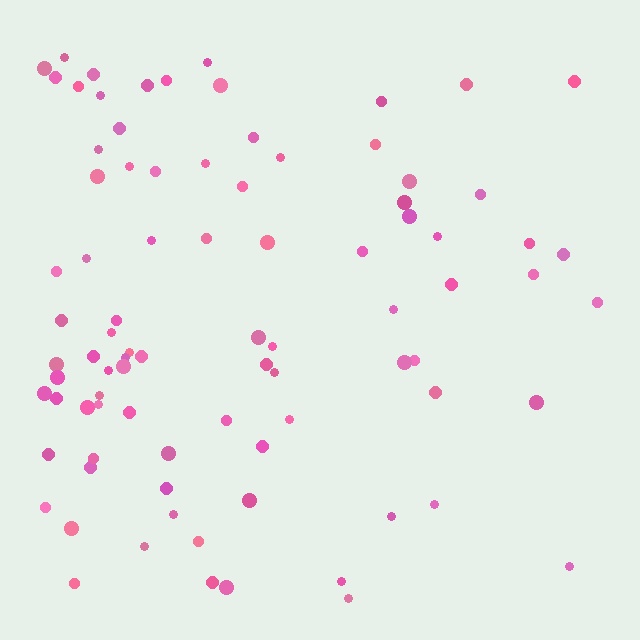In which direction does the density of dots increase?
From right to left, with the left side densest.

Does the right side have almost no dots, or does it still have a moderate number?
Still a moderate number, just noticeably fewer than the left.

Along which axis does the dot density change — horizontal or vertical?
Horizontal.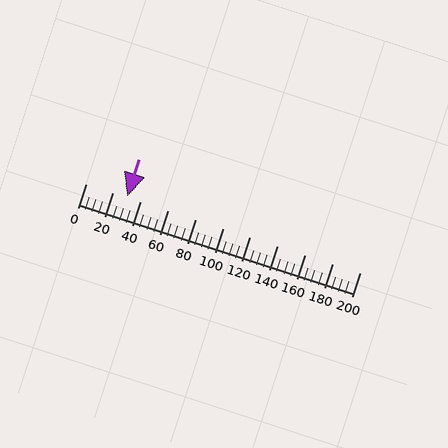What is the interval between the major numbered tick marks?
The major tick marks are spaced 20 units apart.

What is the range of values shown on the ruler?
The ruler shows values from 0 to 200.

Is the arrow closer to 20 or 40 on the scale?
The arrow is closer to 40.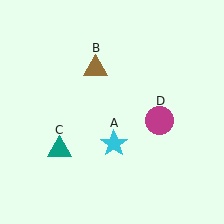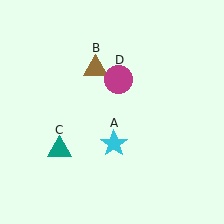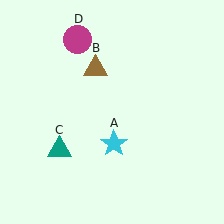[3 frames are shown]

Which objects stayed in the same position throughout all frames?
Cyan star (object A) and brown triangle (object B) and teal triangle (object C) remained stationary.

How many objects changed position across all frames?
1 object changed position: magenta circle (object D).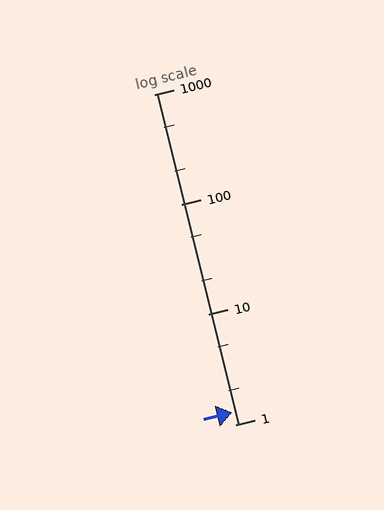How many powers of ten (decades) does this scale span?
The scale spans 3 decades, from 1 to 1000.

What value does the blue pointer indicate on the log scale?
The pointer indicates approximately 1.3.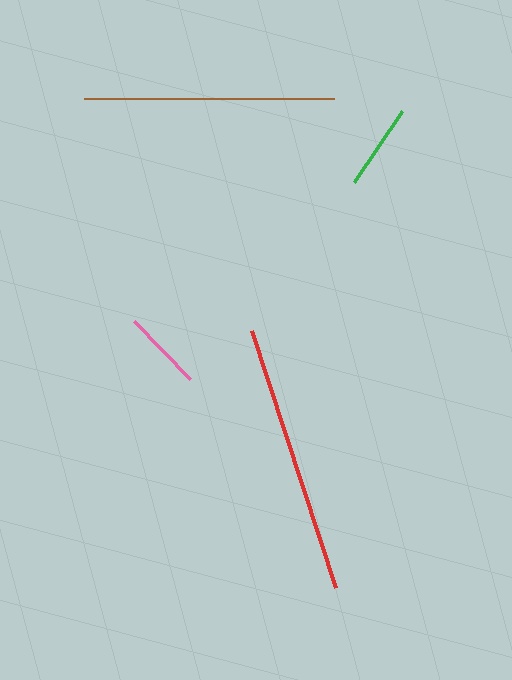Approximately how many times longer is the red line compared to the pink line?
The red line is approximately 3.3 times the length of the pink line.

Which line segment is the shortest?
The pink line is the shortest at approximately 81 pixels.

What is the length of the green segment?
The green segment is approximately 87 pixels long.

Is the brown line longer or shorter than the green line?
The brown line is longer than the green line.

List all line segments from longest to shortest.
From longest to shortest: red, brown, green, pink.